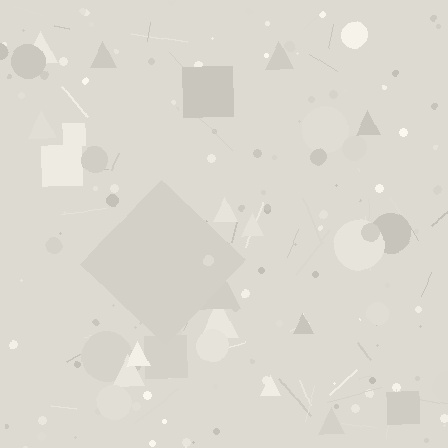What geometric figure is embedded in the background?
A diamond is embedded in the background.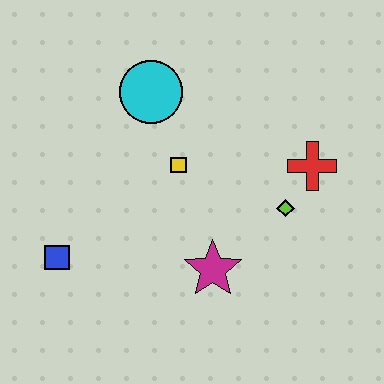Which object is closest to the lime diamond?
The red cross is closest to the lime diamond.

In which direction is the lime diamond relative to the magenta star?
The lime diamond is to the right of the magenta star.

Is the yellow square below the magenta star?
No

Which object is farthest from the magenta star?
The cyan circle is farthest from the magenta star.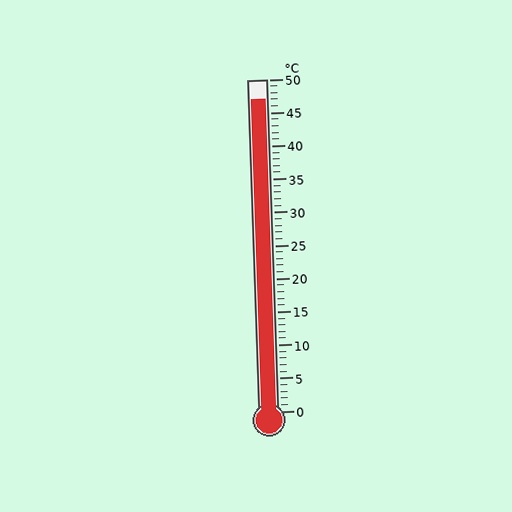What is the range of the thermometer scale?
The thermometer scale ranges from 0°C to 50°C.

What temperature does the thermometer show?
The thermometer shows approximately 47°C.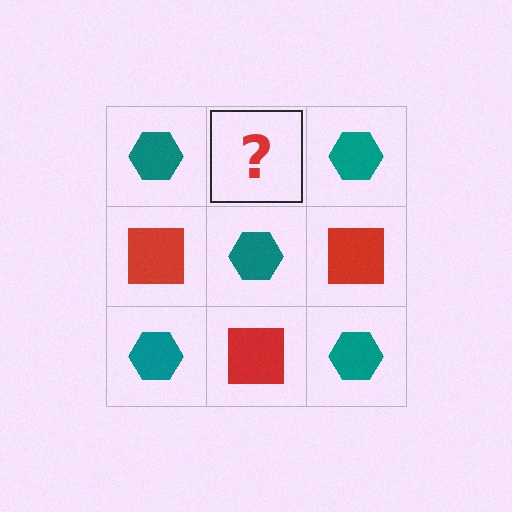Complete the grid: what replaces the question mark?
The question mark should be replaced with a red square.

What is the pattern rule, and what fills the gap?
The rule is that it alternates teal hexagon and red square in a checkerboard pattern. The gap should be filled with a red square.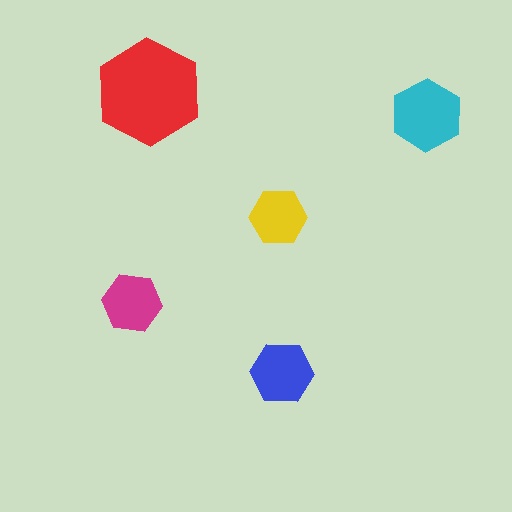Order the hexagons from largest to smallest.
the red one, the cyan one, the blue one, the magenta one, the yellow one.